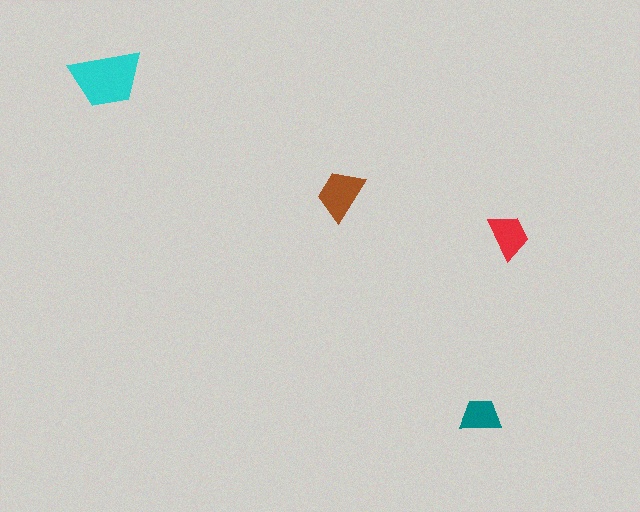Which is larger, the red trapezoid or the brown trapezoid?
The brown one.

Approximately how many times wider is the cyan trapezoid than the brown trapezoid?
About 1.5 times wider.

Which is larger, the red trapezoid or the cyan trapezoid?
The cyan one.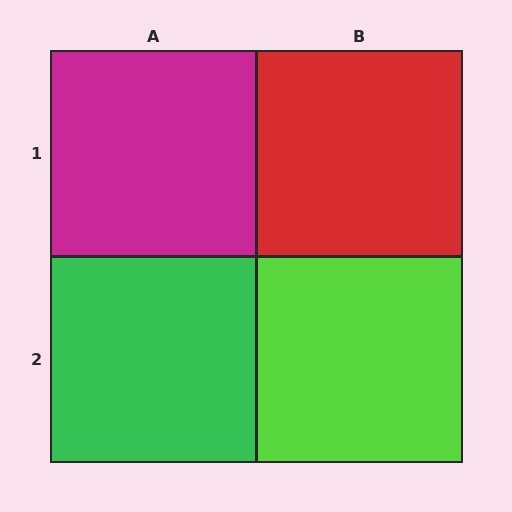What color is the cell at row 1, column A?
Magenta.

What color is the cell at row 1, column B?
Red.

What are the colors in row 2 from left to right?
Green, lime.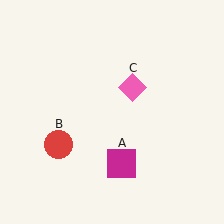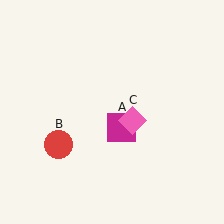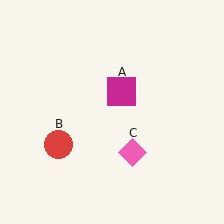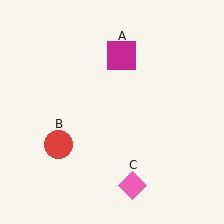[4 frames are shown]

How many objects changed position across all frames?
2 objects changed position: magenta square (object A), pink diamond (object C).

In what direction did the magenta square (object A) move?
The magenta square (object A) moved up.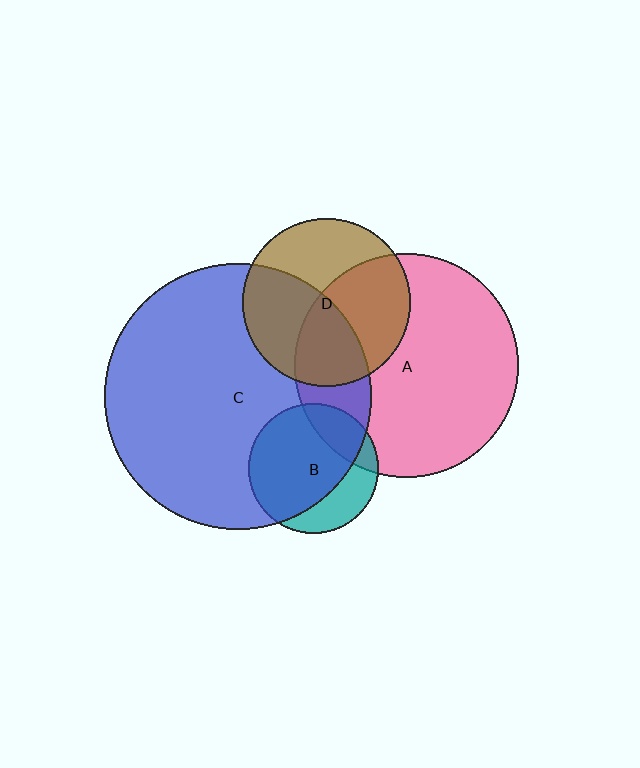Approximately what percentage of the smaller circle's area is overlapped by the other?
Approximately 20%.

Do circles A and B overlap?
Yes.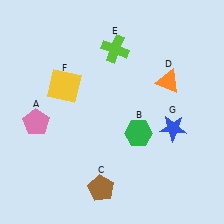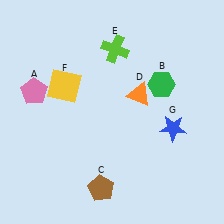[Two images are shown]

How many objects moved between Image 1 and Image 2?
3 objects moved between the two images.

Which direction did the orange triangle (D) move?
The orange triangle (D) moved left.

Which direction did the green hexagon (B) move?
The green hexagon (B) moved up.